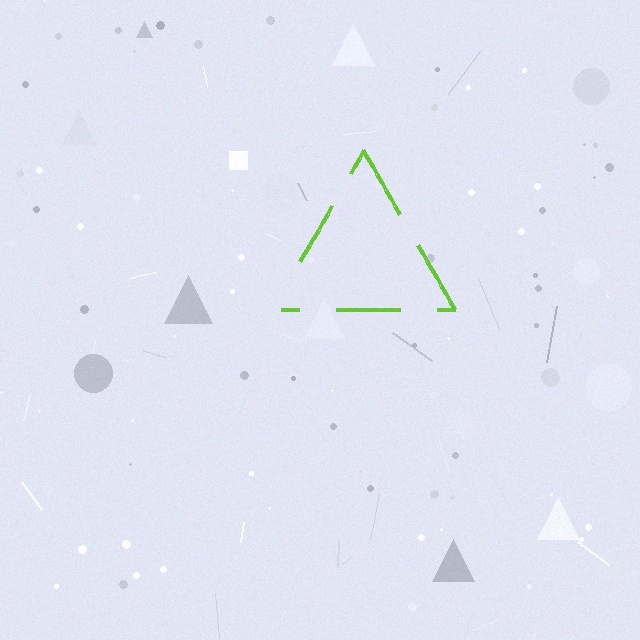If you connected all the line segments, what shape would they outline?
They would outline a triangle.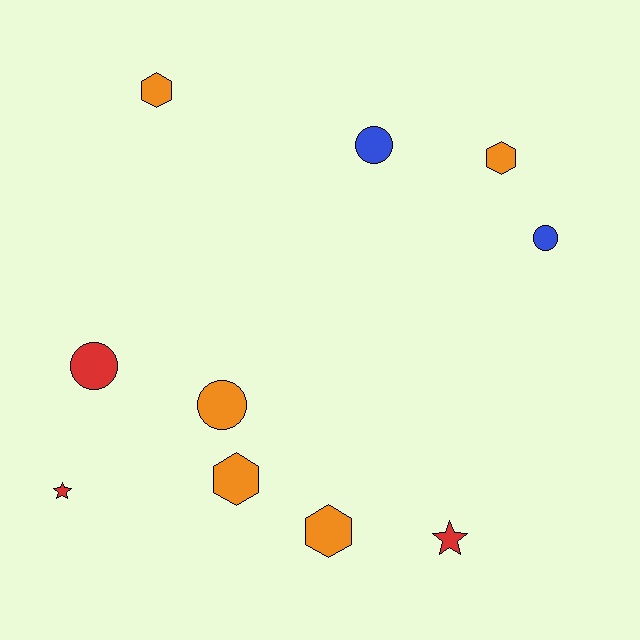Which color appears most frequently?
Orange, with 5 objects.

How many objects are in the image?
There are 10 objects.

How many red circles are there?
There is 1 red circle.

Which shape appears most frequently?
Hexagon, with 4 objects.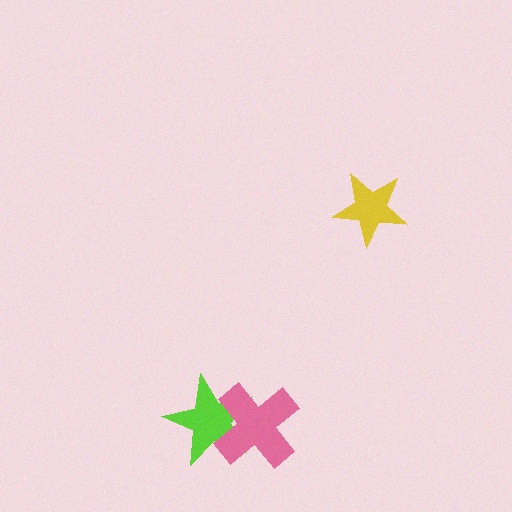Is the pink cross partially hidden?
No, no other shape covers it.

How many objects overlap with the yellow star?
0 objects overlap with the yellow star.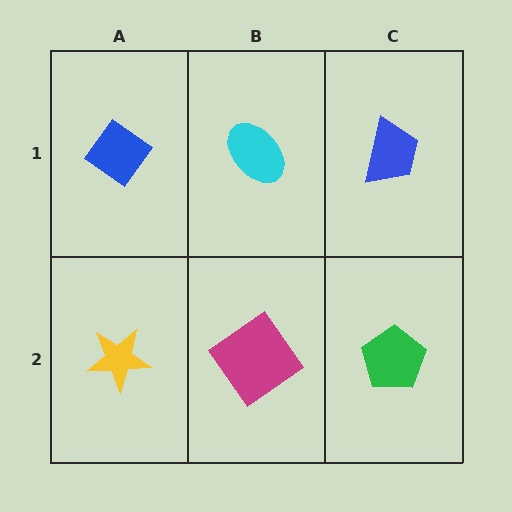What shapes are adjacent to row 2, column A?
A blue diamond (row 1, column A), a magenta diamond (row 2, column B).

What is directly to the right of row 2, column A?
A magenta diamond.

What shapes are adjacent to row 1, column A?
A yellow star (row 2, column A), a cyan ellipse (row 1, column B).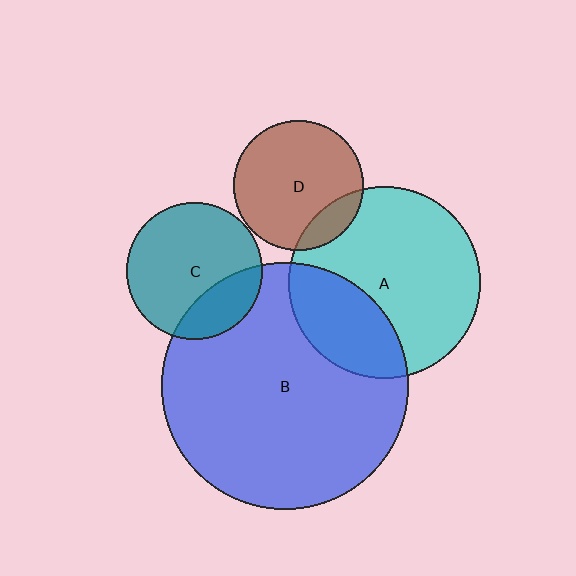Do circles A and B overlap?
Yes.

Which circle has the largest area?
Circle B (blue).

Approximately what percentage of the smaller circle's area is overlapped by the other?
Approximately 30%.